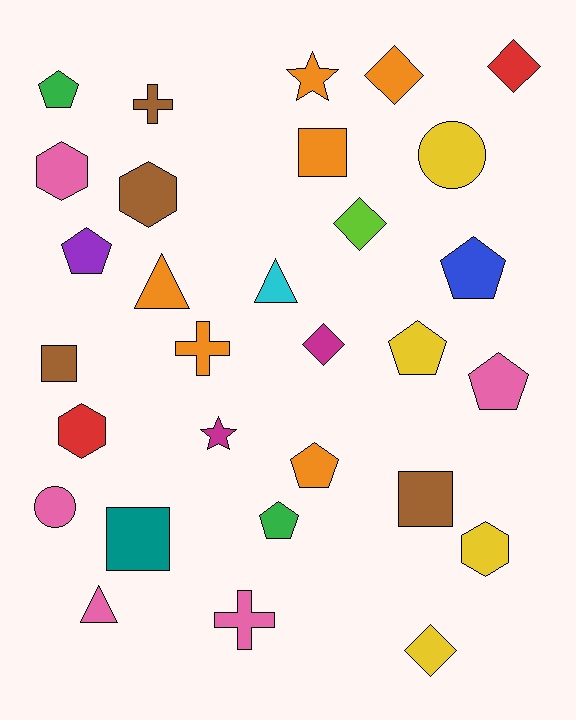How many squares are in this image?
There are 4 squares.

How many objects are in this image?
There are 30 objects.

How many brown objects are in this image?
There are 4 brown objects.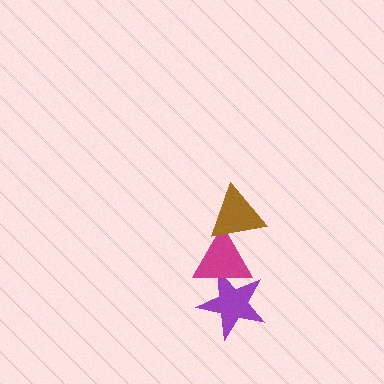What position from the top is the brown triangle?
The brown triangle is 1st from the top.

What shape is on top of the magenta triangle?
The brown triangle is on top of the magenta triangle.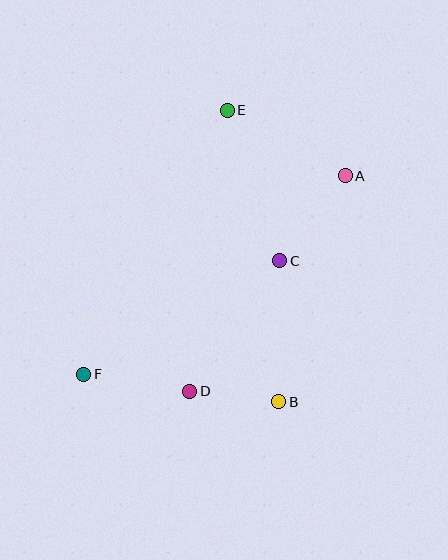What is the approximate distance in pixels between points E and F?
The distance between E and F is approximately 300 pixels.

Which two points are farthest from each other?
Points A and F are farthest from each other.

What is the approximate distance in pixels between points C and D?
The distance between C and D is approximately 158 pixels.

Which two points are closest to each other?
Points B and D are closest to each other.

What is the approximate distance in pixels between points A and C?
The distance between A and C is approximately 107 pixels.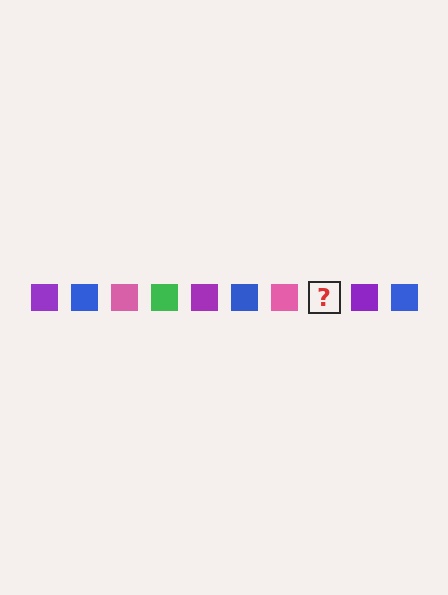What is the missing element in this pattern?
The missing element is a green square.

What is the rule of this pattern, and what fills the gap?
The rule is that the pattern cycles through purple, blue, pink, green squares. The gap should be filled with a green square.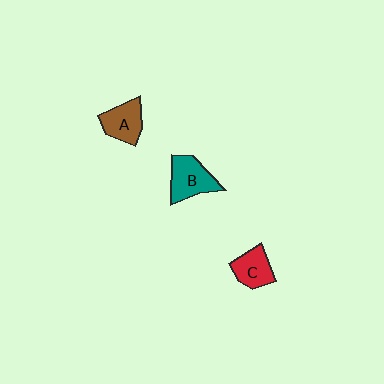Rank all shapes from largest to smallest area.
From largest to smallest: B (teal), A (brown), C (red).